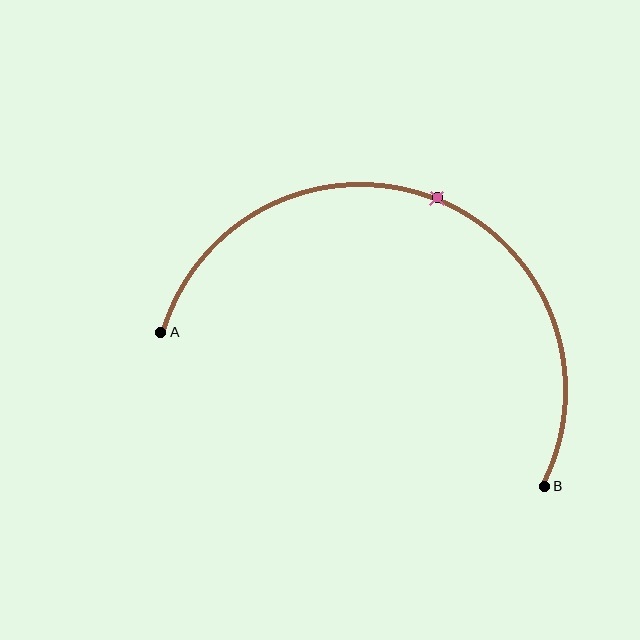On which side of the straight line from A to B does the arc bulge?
The arc bulges above the straight line connecting A and B.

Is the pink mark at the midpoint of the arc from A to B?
Yes. The pink mark lies on the arc at equal arc-length from both A and B — it is the arc midpoint.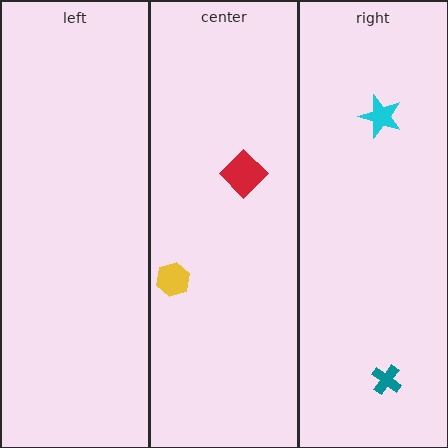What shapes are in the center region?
The yellow hexagon, the red diamond.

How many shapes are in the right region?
2.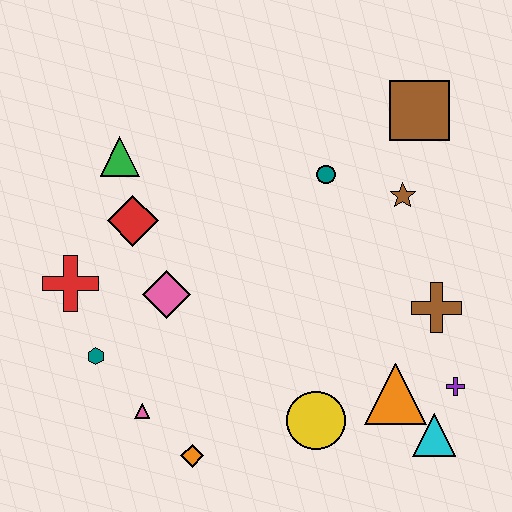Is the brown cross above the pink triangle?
Yes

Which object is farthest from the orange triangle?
The green triangle is farthest from the orange triangle.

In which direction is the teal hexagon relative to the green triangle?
The teal hexagon is below the green triangle.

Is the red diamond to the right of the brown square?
No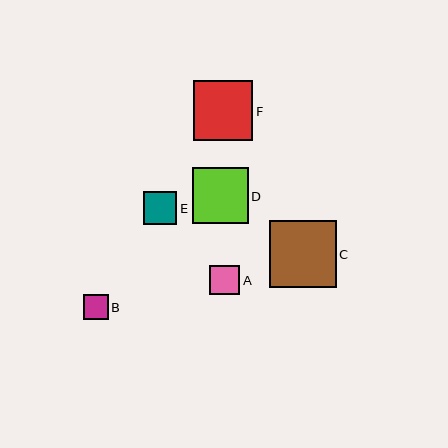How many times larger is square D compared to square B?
Square D is approximately 2.2 times the size of square B.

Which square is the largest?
Square C is the largest with a size of approximately 67 pixels.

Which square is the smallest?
Square B is the smallest with a size of approximately 25 pixels.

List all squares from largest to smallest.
From largest to smallest: C, F, D, E, A, B.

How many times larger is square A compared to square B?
Square A is approximately 1.2 times the size of square B.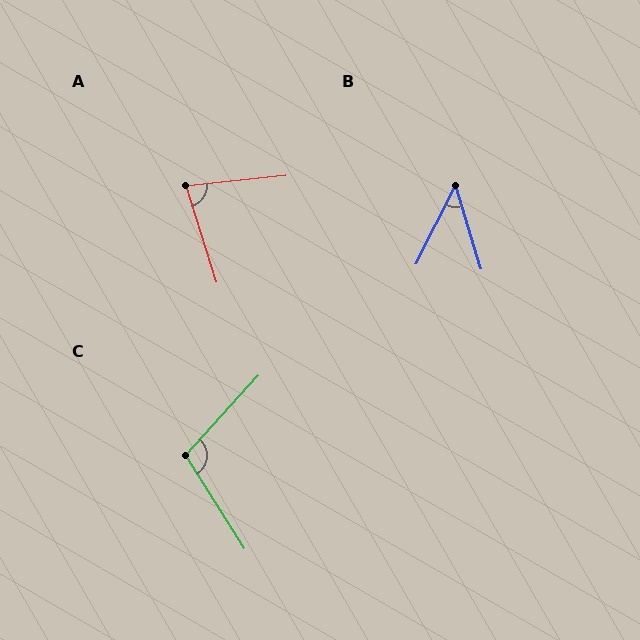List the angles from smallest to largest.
B (43°), A (79°), C (105°).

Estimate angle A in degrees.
Approximately 79 degrees.